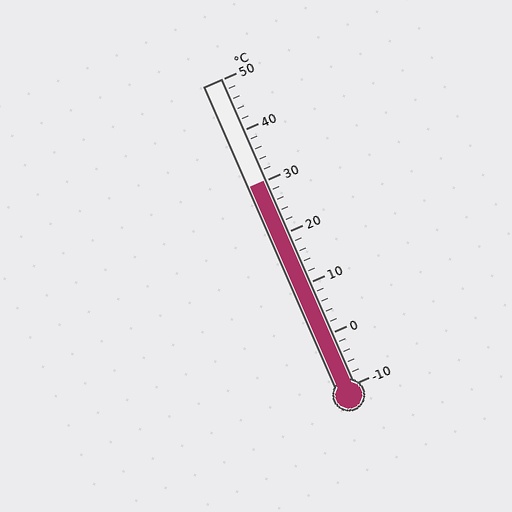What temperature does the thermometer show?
The thermometer shows approximately 30°C.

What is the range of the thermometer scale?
The thermometer scale ranges from -10°C to 50°C.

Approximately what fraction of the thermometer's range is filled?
The thermometer is filled to approximately 65% of its range.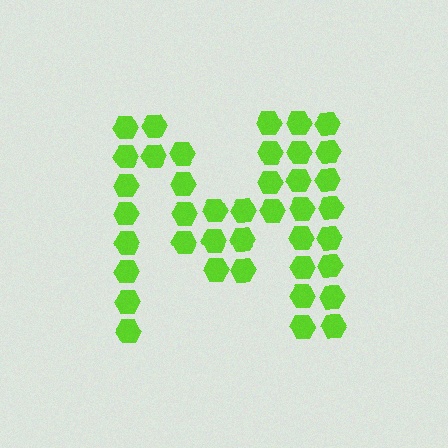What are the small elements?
The small elements are hexagons.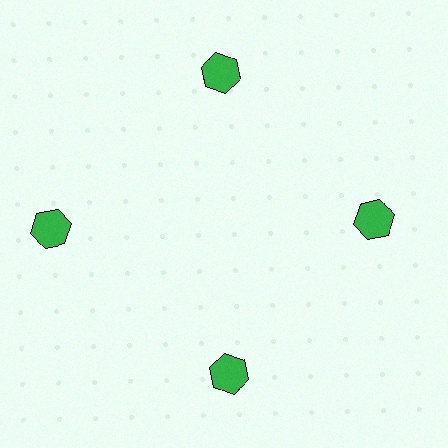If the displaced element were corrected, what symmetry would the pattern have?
It would have 4-fold rotational symmetry — the pattern would map onto itself every 90 degrees.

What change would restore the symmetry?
The symmetry would be restored by moving it inward, back onto the ring so that all 4 hexagons sit at equal angles and equal distance from the center.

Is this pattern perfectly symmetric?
No. The 4 green hexagons are arranged in a ring, but one element near the 9 o'clock position is pushed outward from the center, breaking the 4-fold rotational symmetry.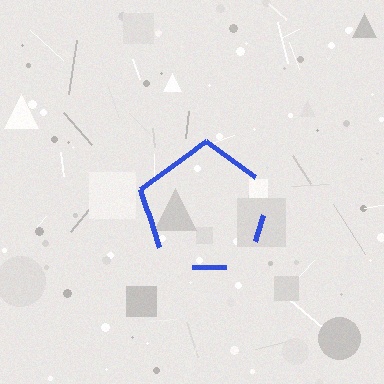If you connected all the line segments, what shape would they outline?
They would outline a pentagon.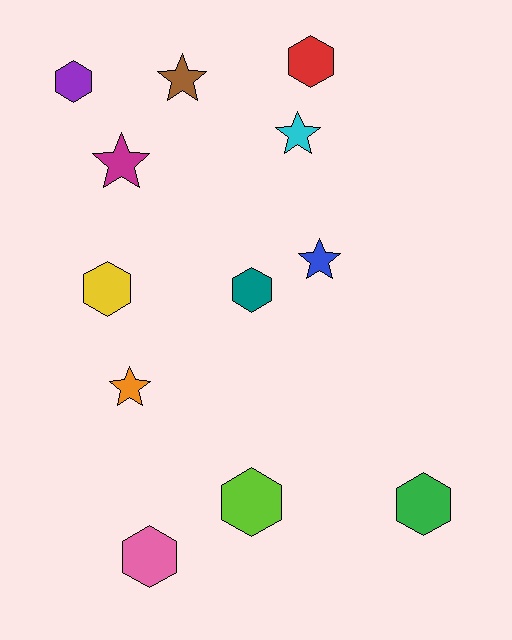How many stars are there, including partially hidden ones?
There are 5 stars.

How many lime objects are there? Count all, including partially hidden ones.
There is 1 lime object.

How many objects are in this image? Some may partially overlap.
There are 12 objects.